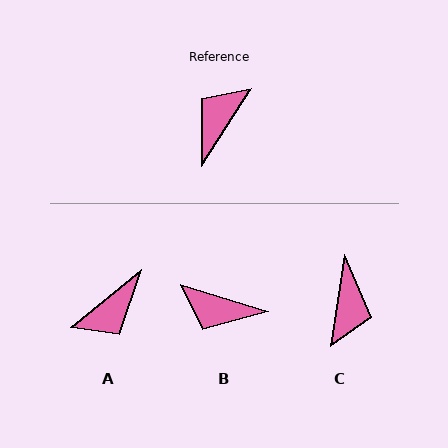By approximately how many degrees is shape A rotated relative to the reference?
Approximately 161 degrees counter-clockwise.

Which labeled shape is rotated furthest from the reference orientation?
A, about 161 degrees away.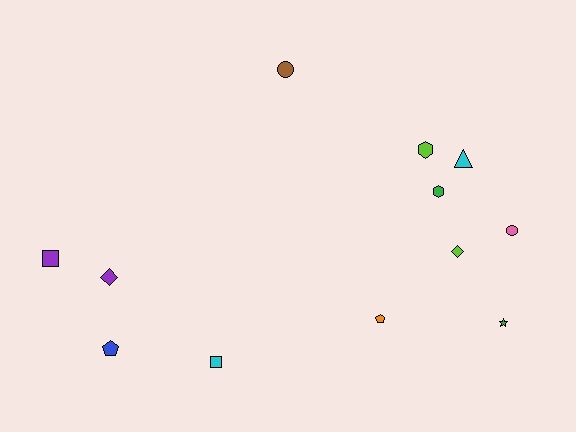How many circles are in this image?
There are 2 circles.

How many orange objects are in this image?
There is 1 orange object.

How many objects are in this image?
There are 12 objects.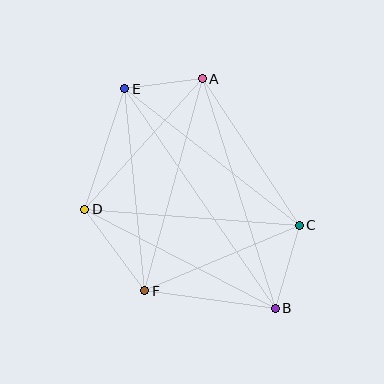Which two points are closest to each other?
Points A and E are closest to each other.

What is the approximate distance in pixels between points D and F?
The distance between D and F is approximately 101 pixels.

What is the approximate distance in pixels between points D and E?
The distance between D and E is approximately 127 pixels.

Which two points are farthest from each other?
Points B and E are farthest from each other.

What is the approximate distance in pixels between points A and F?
The distance between A and F is approximately 220 pixels.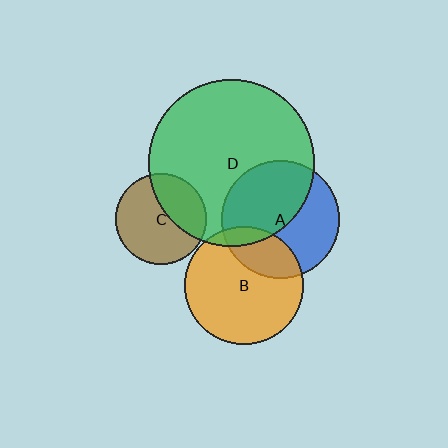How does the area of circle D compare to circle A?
Approximately 2.0 times.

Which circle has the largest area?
Circle D (green).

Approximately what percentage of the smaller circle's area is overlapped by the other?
Approximately 10%.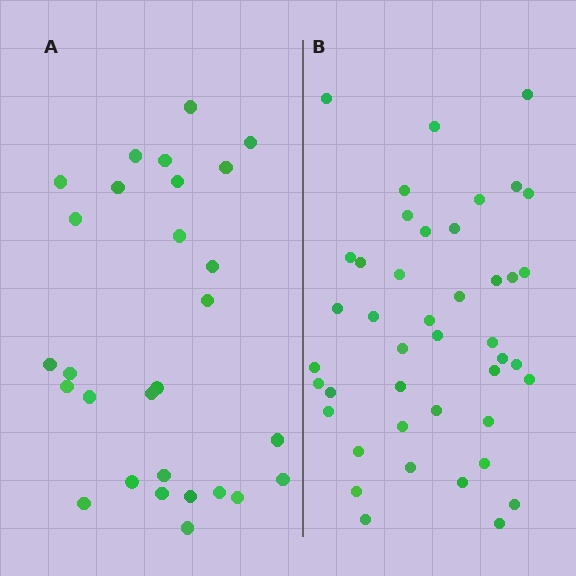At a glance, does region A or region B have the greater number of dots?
Region B (the right region) has more dots.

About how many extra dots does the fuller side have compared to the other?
Region B has approximately 15 more dots than region A.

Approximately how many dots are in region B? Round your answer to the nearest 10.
About 40 dots. (The exact count is 43, which rounds to 40.)